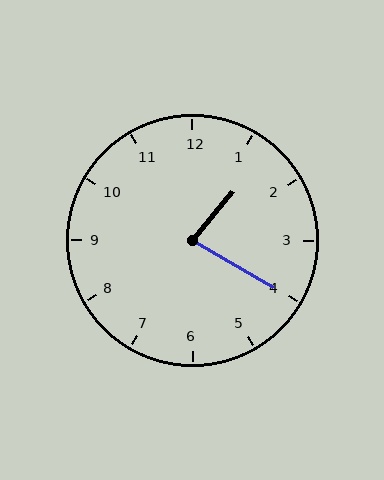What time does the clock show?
1:20.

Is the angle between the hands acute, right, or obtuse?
It is acute.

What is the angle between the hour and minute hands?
Approximately 80 degrees.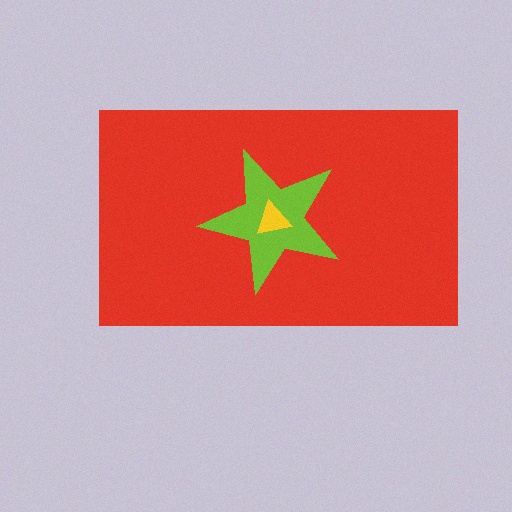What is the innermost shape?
The yellow triangle.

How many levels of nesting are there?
3.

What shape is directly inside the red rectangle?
The lime star.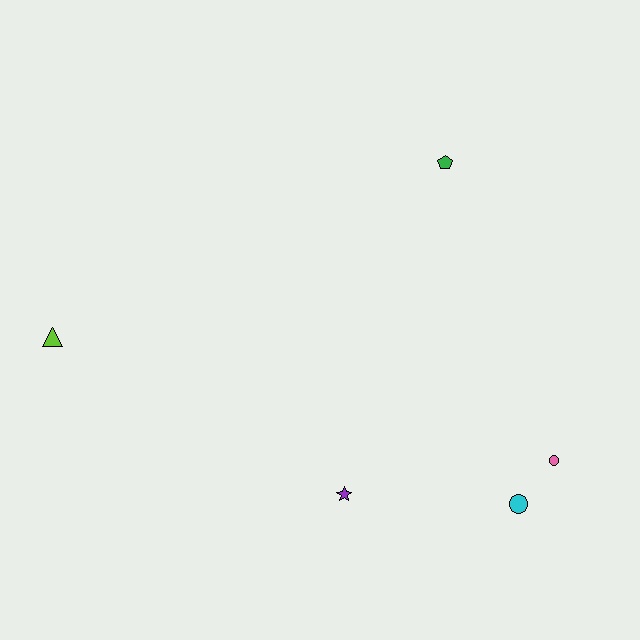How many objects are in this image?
There are 5 objects.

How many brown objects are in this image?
There are no brown objects.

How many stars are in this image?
There is 1 star.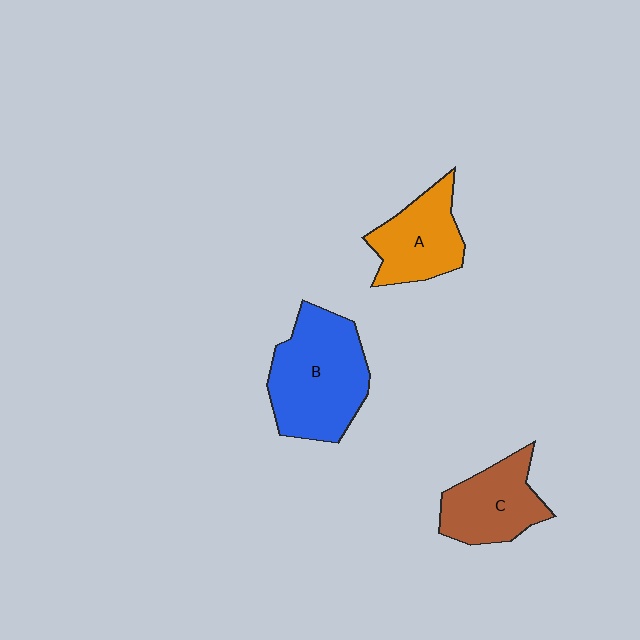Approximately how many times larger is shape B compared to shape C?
Approximately 1.5 times.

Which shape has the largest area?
Shape B (blue).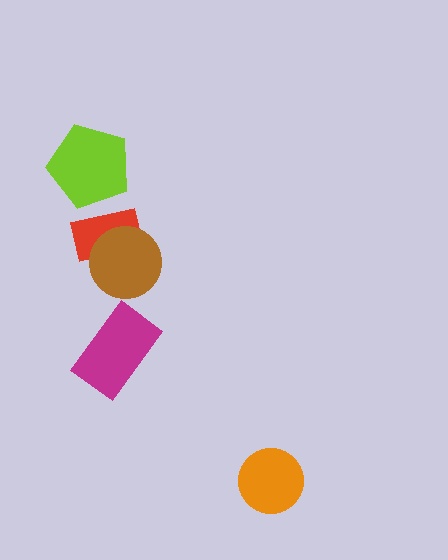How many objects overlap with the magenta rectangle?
0 objects overlap with the magenta rectangle.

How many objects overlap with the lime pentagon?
0 objects overlap with the lime pentagon.